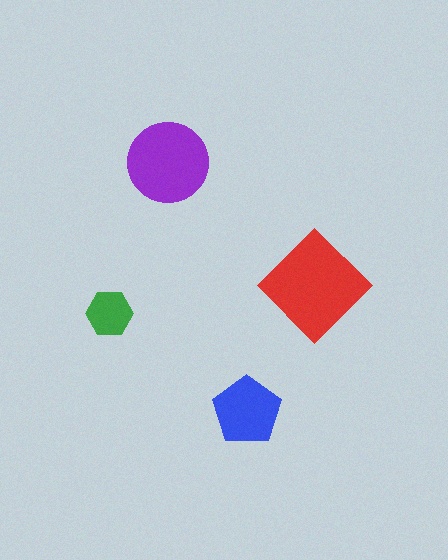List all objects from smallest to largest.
The green hexagon, the blue pentagon, the purple circle, the red diamond.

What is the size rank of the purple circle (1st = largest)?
2nd.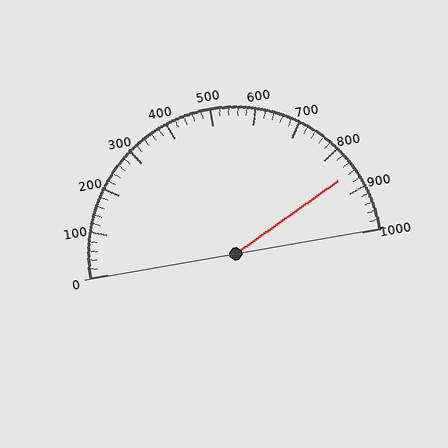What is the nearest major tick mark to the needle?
The nearest major tick mark is 900.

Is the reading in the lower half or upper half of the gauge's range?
The reading is in the upper half of the range (0 to 1000).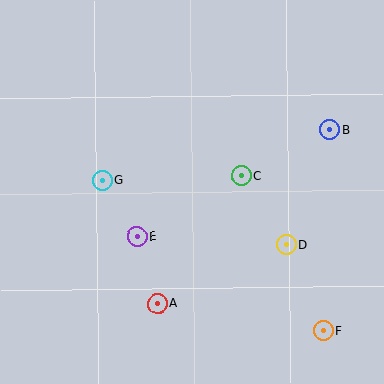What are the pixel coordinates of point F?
Point F is at (323, 331).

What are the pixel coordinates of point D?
Point D is at (286, 245).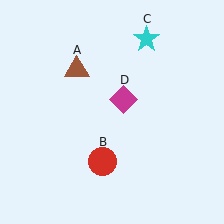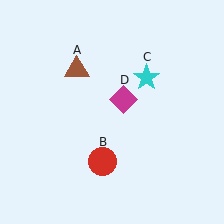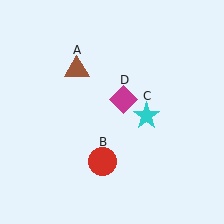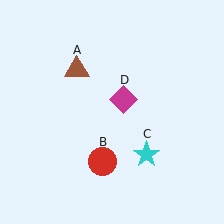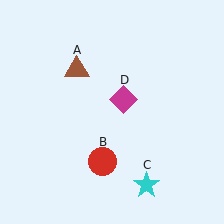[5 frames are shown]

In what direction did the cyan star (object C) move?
The cyan star (object C) moved down.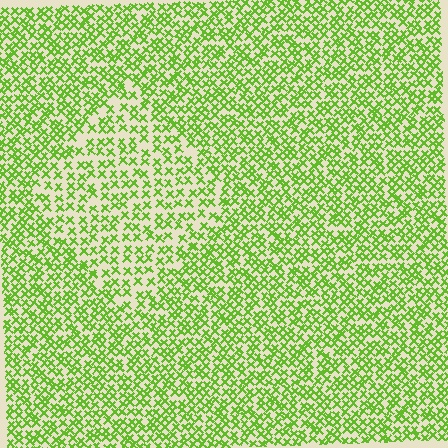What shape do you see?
I see a diamond.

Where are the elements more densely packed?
The elements are more densely packed outside the diamond boundary.